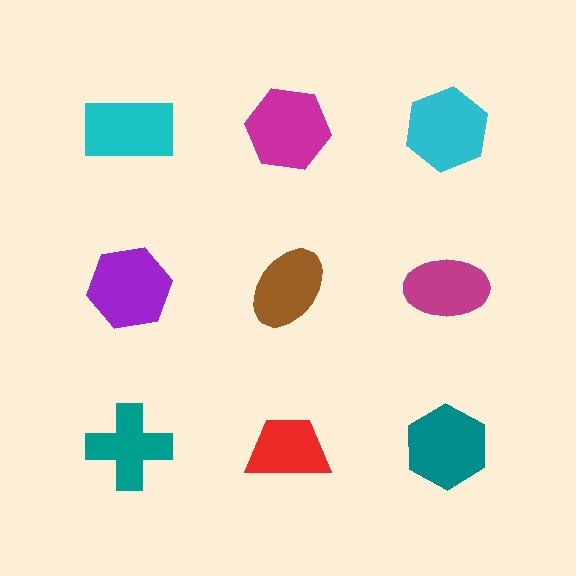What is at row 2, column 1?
A purple hexagon.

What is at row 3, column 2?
A red trapezoid.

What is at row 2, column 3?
A magenta ellipse.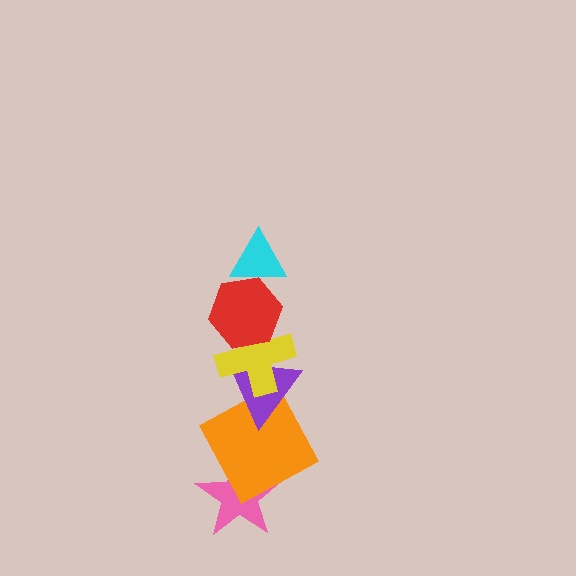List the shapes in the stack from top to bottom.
From top to bottom: the cyan triangle, the red hexagon, the yellow cross, the purple triangle, the orange square, the pink star.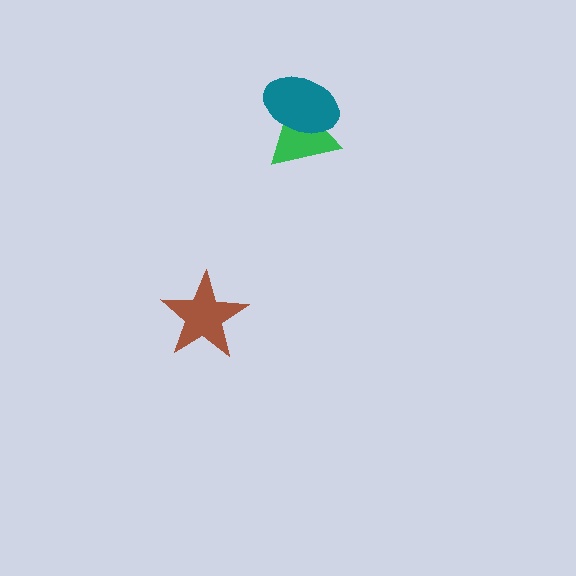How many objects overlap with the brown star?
0 objects overlap with the brown star.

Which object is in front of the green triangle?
The teal ellipse is in front of the green triangle.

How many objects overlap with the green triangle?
1 object overlaps with the green triangle.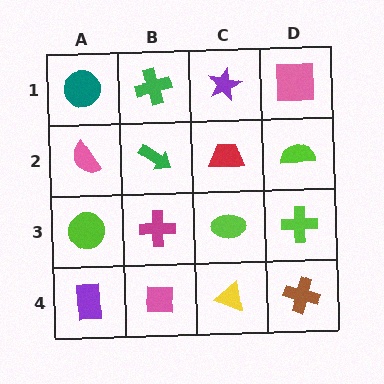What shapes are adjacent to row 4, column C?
A lime ellipse (row 3, column C), a pink square (row 4, column B), a brown cross (row 4, column D).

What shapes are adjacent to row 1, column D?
A lime semicircle (row 2, column D), a purple star (row 1, column C).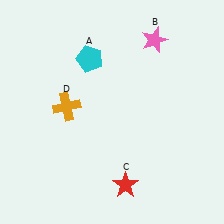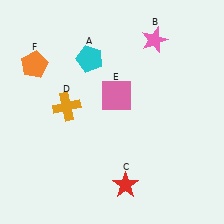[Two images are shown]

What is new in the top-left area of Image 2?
An orange pentagon (F) was added in the top-left area of Image 2.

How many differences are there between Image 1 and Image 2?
There are 2 differences between the two images.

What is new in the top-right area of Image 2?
A pink square (E) was added in the top-right area of Image 2.